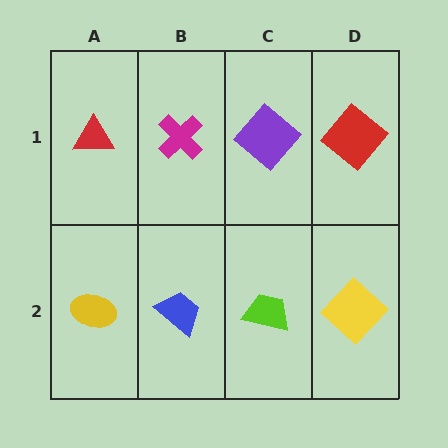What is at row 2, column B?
A blue trapezoid.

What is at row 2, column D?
A yellow diamond.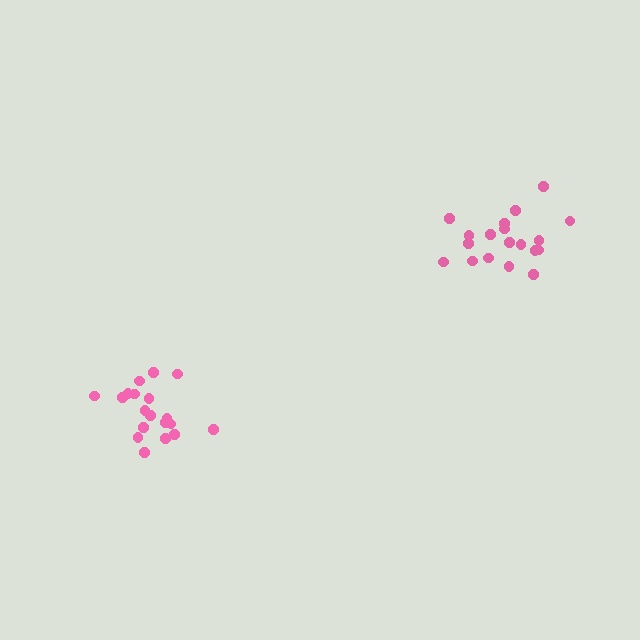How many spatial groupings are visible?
There are 2 spatial groupings.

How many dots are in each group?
Group 1: 19 dots, Group 2: 19 dots (38 total).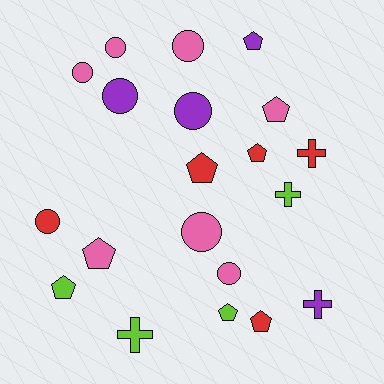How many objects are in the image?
There are 20 objects.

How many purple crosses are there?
There is 1 purple cross.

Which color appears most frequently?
Pink, with 7 objects.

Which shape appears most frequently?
Pentagon, with 8 objects.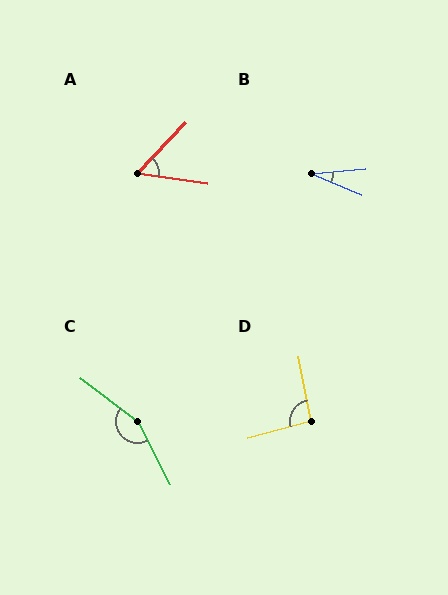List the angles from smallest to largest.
B (28°), A (54°), D (94°), C (154°).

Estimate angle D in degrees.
Approximately 94 degrees.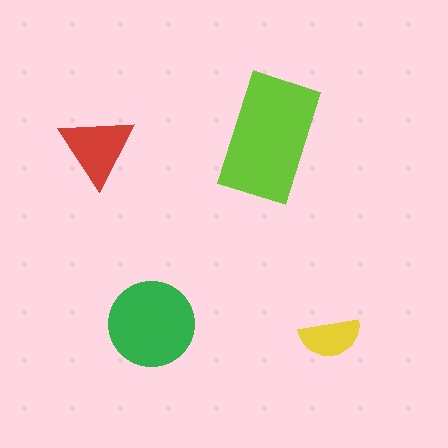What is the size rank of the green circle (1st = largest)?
2nd.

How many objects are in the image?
There are 4 objects in the image.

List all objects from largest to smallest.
The lime rectangle, the green circle, the red triangle, the yellow semicircle.